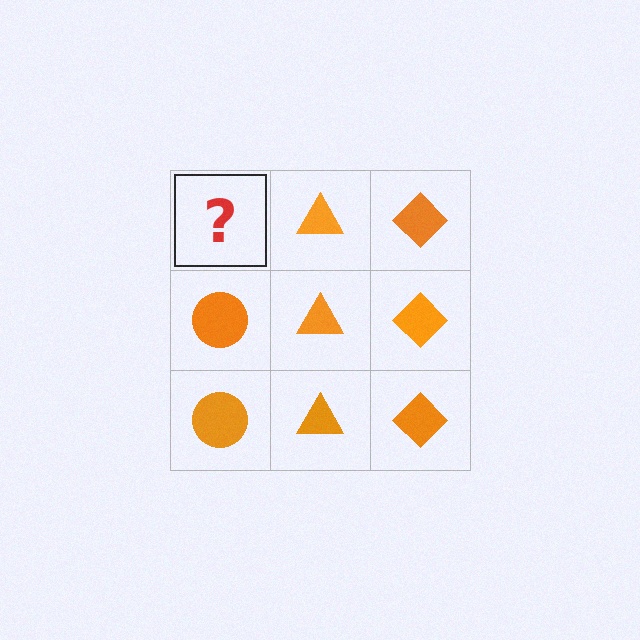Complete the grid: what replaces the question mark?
The question mark should be replaced with an orange circle.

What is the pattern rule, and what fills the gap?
The rule is that each column has a consistent shape. The gap should be filled with an orange circle.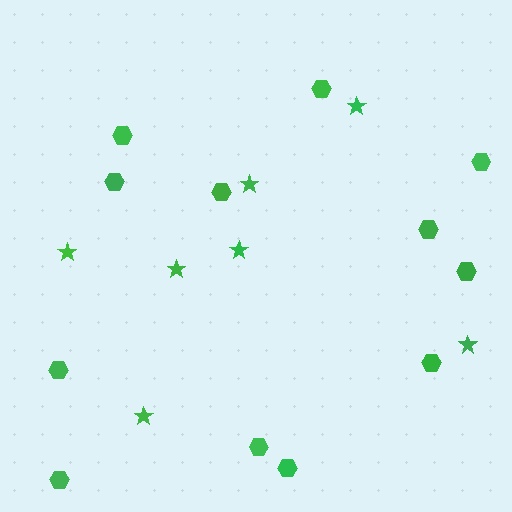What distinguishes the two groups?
There are 2 groups: one group of stars (7) and one group of hexagons (12).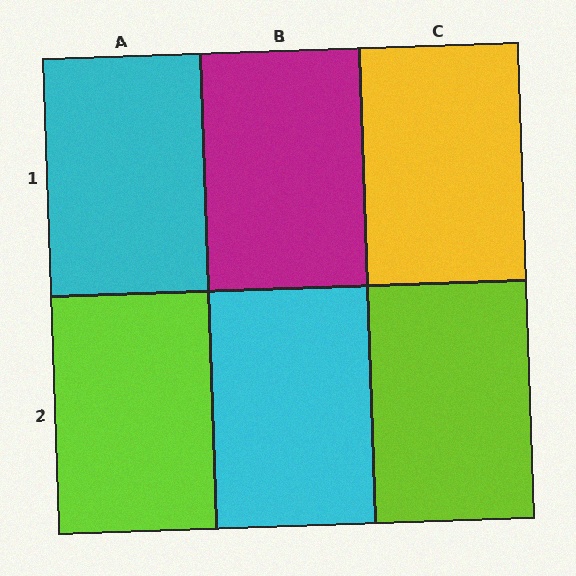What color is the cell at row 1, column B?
Magenta.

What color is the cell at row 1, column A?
Cyan.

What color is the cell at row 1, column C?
Yellow.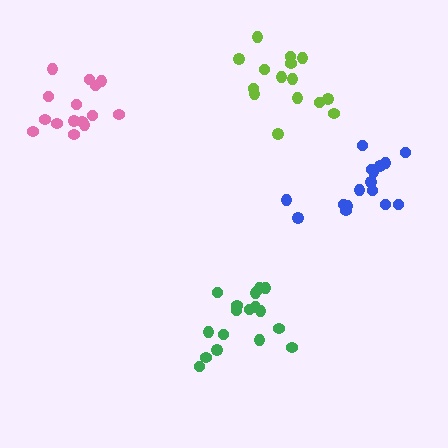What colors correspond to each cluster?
The clusters are colored: blue, lime, pink, green.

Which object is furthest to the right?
The blue cluster is rightmost.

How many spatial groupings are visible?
There are 4 spatial groupings.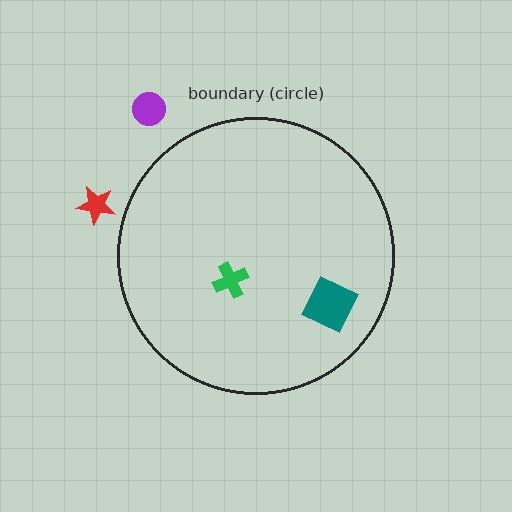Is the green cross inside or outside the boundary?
Inside.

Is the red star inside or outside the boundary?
Outside.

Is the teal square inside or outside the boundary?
Inside.